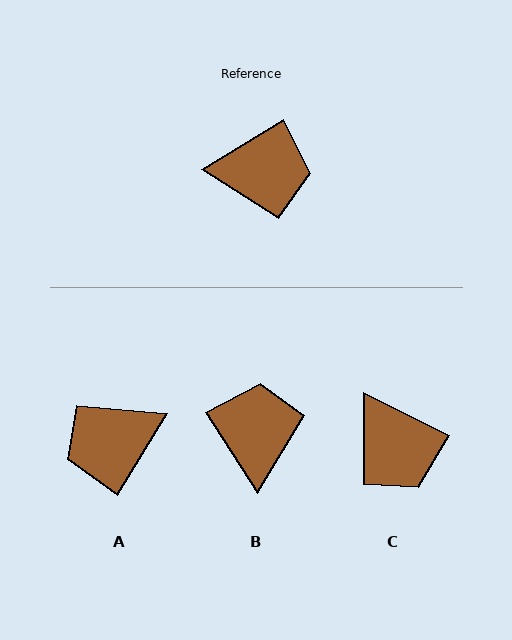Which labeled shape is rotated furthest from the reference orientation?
A, about 153 degrees away.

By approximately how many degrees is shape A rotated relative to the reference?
Approximately 153 degrees clockwise.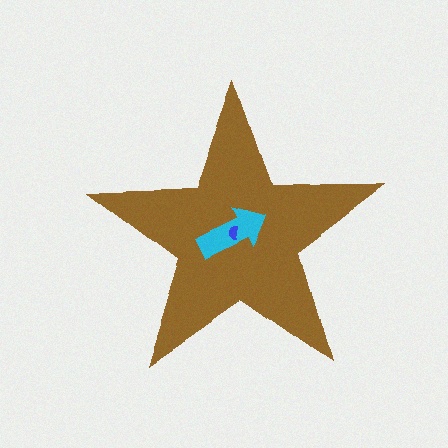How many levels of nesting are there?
3.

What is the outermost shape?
The brown star.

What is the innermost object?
The blue semicircle.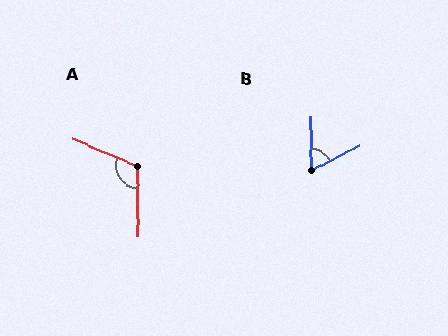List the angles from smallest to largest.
B (63°), A (114°).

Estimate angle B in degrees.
Approximately 63 degrees.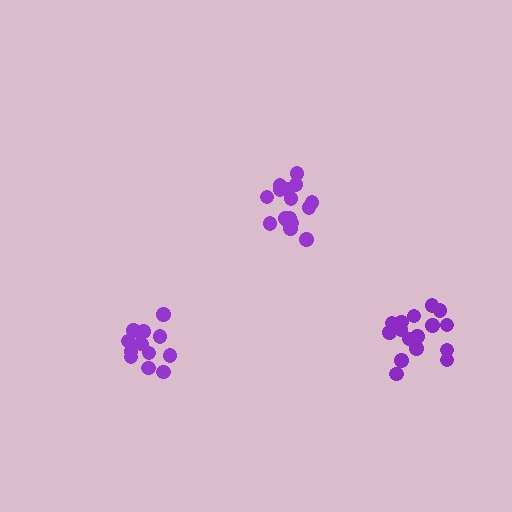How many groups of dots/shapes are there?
There are 3 groups.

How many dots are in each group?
Group 1: 17 dots, Group 2: 13 dots, Group 3: 18 dots (48 total).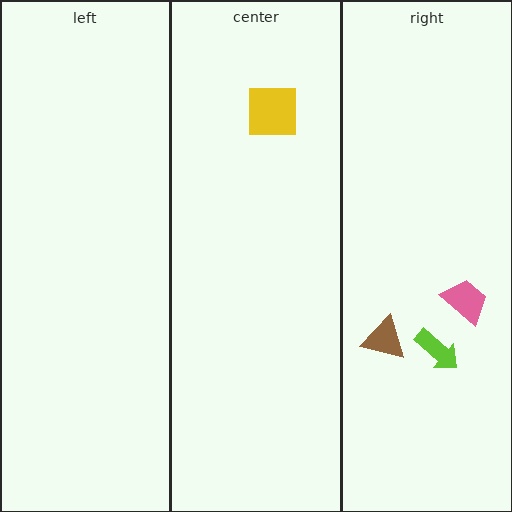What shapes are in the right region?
The lime arrow, the brown triangle, the pink trapezoid.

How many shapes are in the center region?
1.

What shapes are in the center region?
The yellow square.